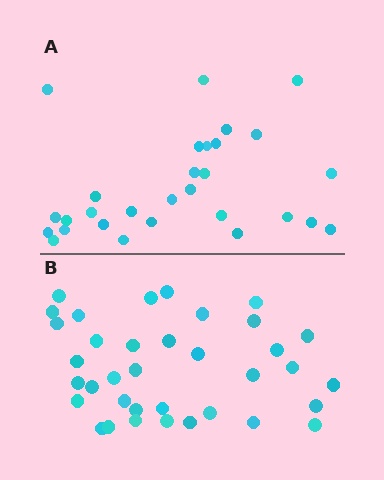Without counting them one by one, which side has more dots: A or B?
Region B (the bottom region) has more dots.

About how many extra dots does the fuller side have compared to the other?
Region B has roughly 8 or so more dots than region A.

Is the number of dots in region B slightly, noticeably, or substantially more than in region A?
Region B has only slightly more — the two regions are fairly close. The ratio is roughly 1.2 to 1.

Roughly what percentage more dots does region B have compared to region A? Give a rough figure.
About 25% more.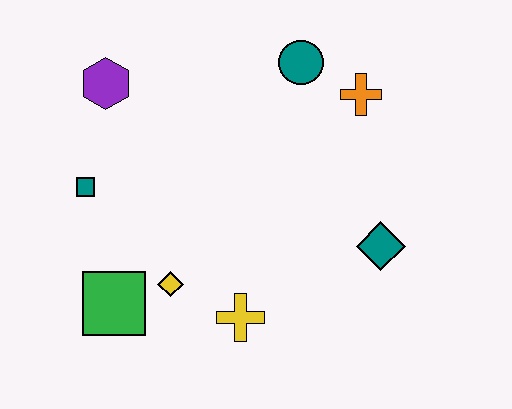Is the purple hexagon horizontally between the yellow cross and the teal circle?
No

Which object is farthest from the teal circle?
The green square is farthest from the teal circle.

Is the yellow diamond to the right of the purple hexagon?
Yes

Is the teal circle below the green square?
No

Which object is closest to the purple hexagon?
The teal square is closest to the purple hexagon.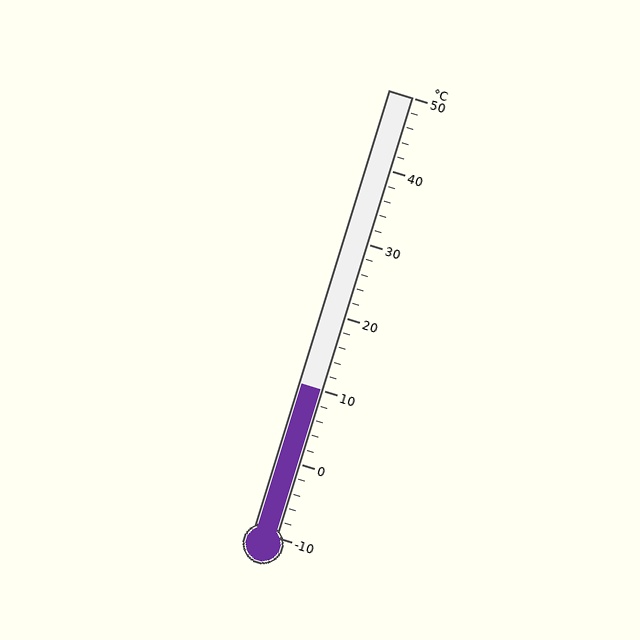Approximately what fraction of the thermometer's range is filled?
The thermometer is filled to approximately 35% of its range.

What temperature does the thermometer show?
The thermometer shows approximately 10°C.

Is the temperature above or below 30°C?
The temperature is below 30°C.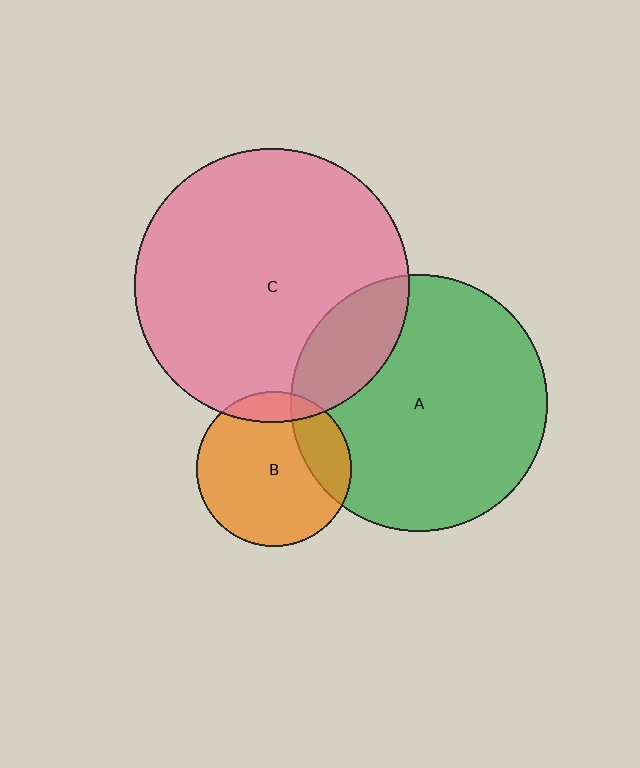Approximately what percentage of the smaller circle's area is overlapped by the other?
Approximately 20%.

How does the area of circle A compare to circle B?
Approximately 2.8 times.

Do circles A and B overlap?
Yes.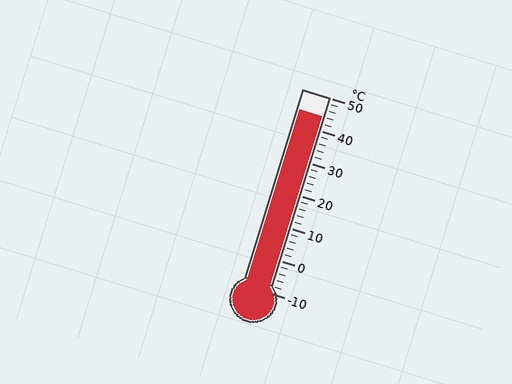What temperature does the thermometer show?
The thermometer shows approximately 44°C.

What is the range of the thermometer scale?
The thermometer scale ranges from -10°C to 50°C.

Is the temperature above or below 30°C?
The temperature is above 30°C.